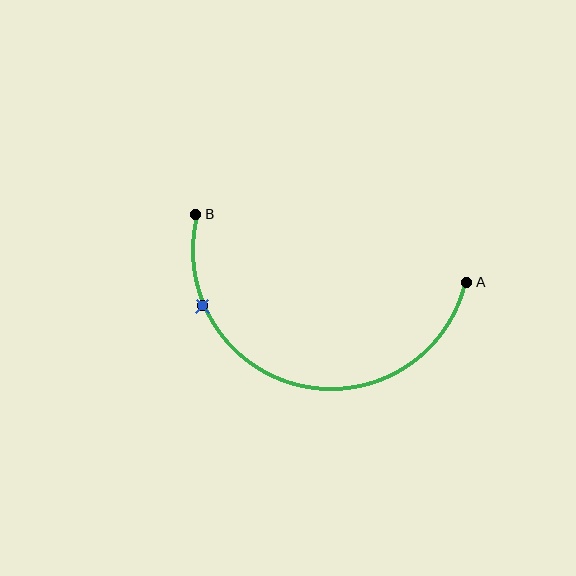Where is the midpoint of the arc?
The arc midpoint is the point on the curve farthest from the straight line joining A and B. It sits below that line.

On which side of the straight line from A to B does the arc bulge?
The arc bulges below the straight line connecting A and B.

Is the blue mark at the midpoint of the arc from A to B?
No. The blue mark lies on the arc but is closer to endpoint B. The arc midpoint would be at the point on the curve equidistant along the arc from both A and B.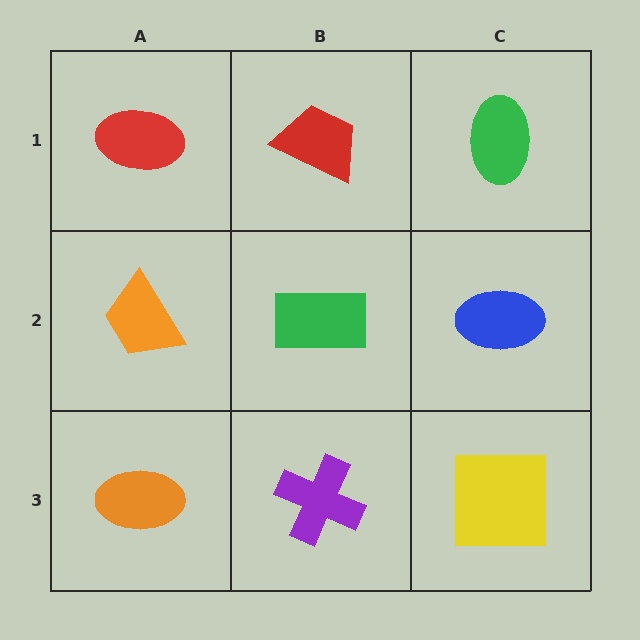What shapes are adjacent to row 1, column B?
A green rectangle (row 2, column B), a red ellipse (row 1, column A), a green ellipse (row 1, column C).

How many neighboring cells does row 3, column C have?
2.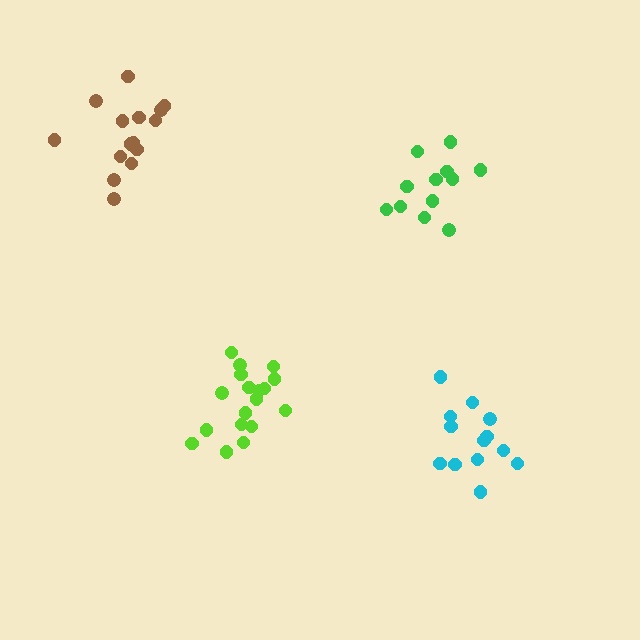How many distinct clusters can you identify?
There are 4 distinct clusters.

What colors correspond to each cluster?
The clusters are colored: brown, cyan, lime, green.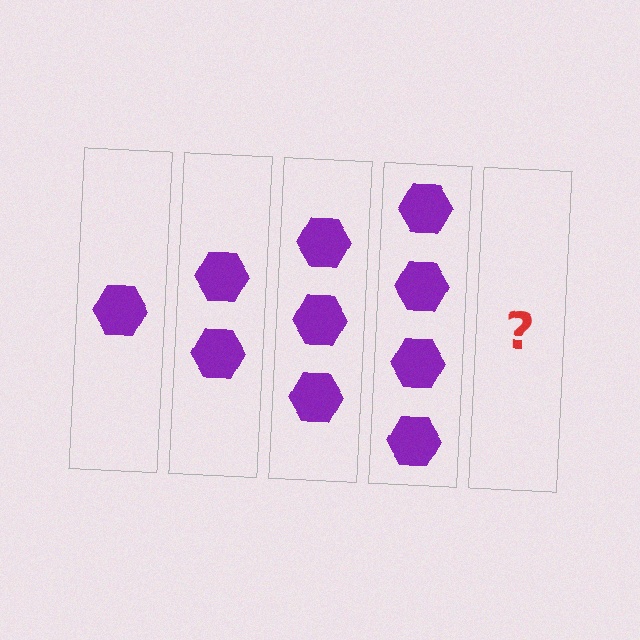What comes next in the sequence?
The next element should be 5 hexagons.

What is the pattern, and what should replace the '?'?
The pattern is that each step adds one more hexagon. The '?' should be 5 hexagons.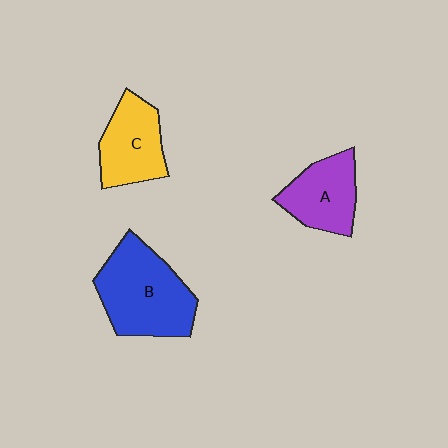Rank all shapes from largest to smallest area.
From largest to smallest: B (blue), C (yellow), A (purple).